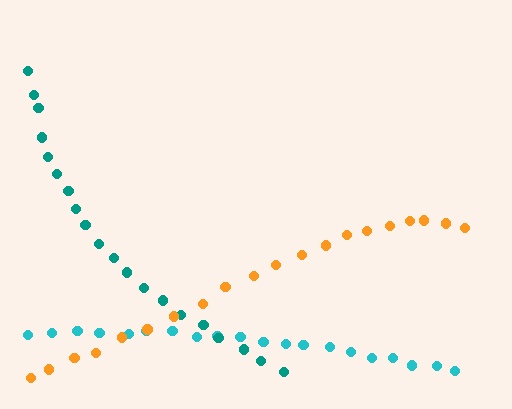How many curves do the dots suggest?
There are 3 distinct paths.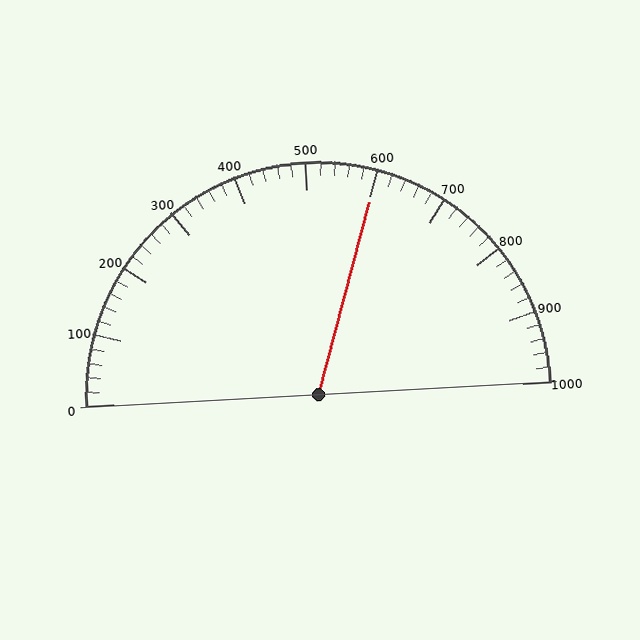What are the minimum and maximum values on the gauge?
The gauge ranges from 0 to 1000.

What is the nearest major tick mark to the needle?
The nearest major tick mark is 600.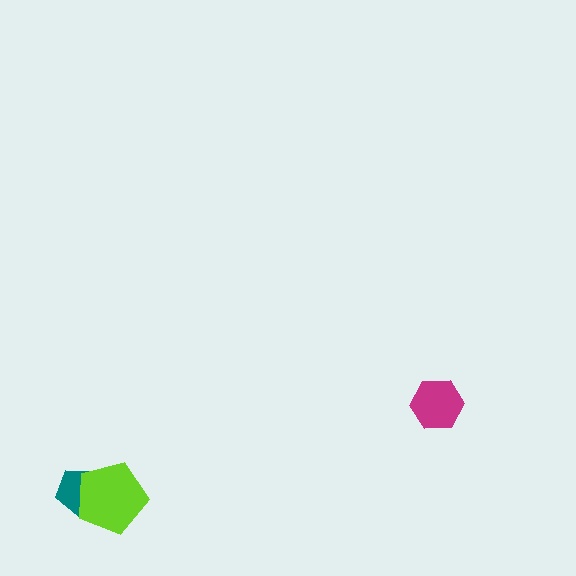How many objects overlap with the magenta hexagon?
0 objects overlap with the magenta hexagon.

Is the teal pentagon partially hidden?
Yes, it is partially covered by another shape.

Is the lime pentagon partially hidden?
No, no other shape covers it.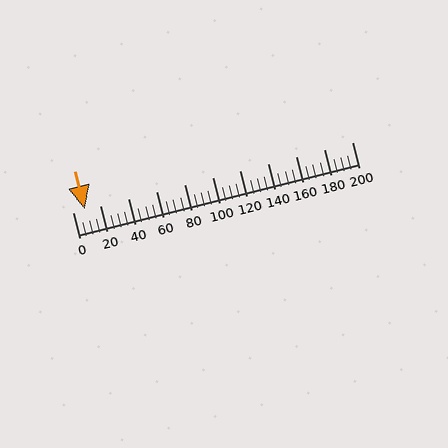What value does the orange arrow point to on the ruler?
The orange arrow points to approximately 9.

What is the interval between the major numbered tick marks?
The major tick marks are spaced 20 units apart.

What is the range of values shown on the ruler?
The ruler shows values from 0 to 200.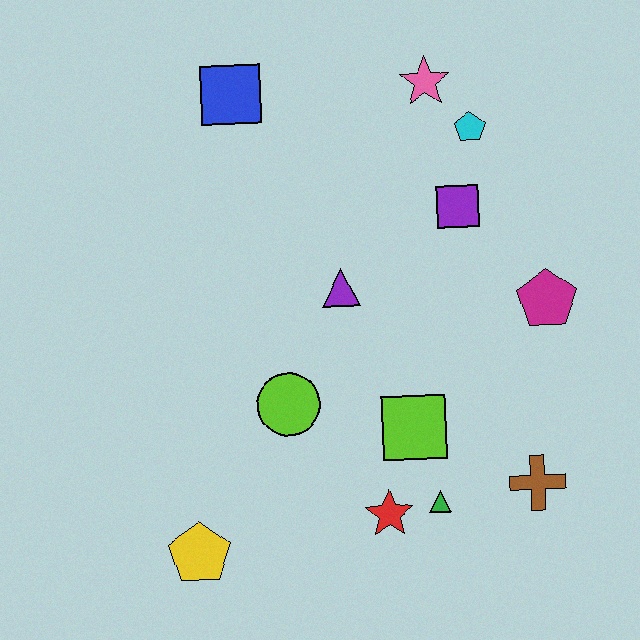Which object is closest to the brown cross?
The green triangle is closest to the brown cross.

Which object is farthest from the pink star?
The yellow pentagon is farthest from the pink star.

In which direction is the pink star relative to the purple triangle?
The pink star is above the purple triangle.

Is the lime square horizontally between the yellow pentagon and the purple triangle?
No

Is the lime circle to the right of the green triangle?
No